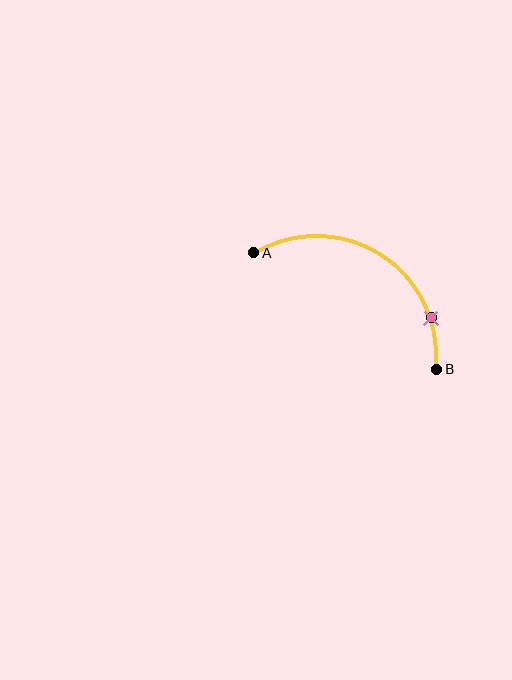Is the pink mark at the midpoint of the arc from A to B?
No. The pink mark lies on the arc but is closer to endpoint B. The arc midpoint would be at the point on the curve equidistant along the arc from both A and B.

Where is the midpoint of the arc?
The arc midpoint is the point on the curve farthest from the straight line joining A and B. It sits above that line.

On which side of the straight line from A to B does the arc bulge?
The arc bulges above the straight line connecting A and B.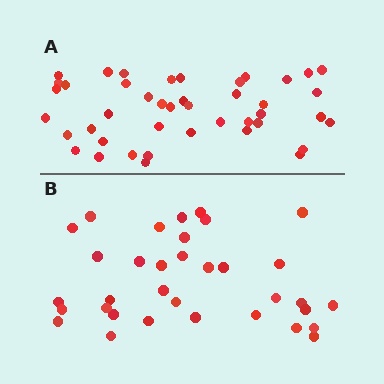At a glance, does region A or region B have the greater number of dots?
Region A (the top region) has more dots.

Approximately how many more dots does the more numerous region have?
Region A has roughly 8 or so more dots than region B.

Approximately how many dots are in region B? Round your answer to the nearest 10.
About 30 dots. (The exact count is 34, which rounds to 30.)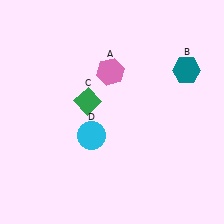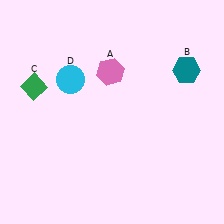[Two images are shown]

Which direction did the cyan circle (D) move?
The cyan circle (D) moved up.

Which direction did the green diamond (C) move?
The green diamond (C) moved left.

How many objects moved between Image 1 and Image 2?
2 objects moved between the two images.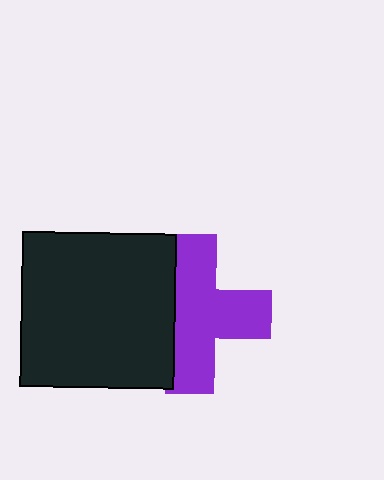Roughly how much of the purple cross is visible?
Most of it is visible (roughly 68%).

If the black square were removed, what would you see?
You would see the complete purple cross.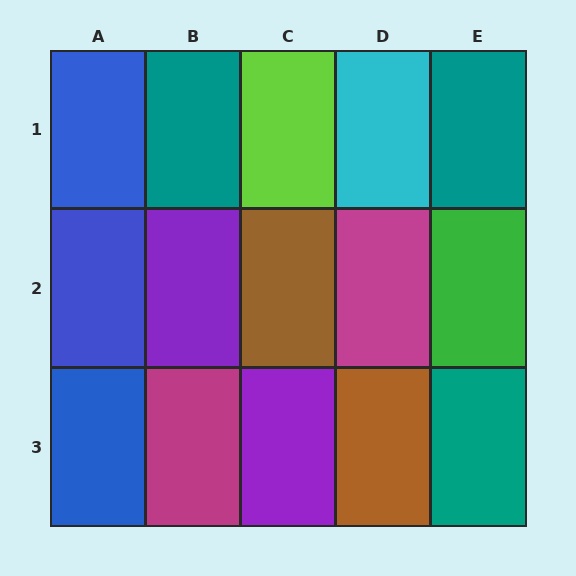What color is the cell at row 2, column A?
Blue.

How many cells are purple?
2 cells are purple.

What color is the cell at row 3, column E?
Teal.